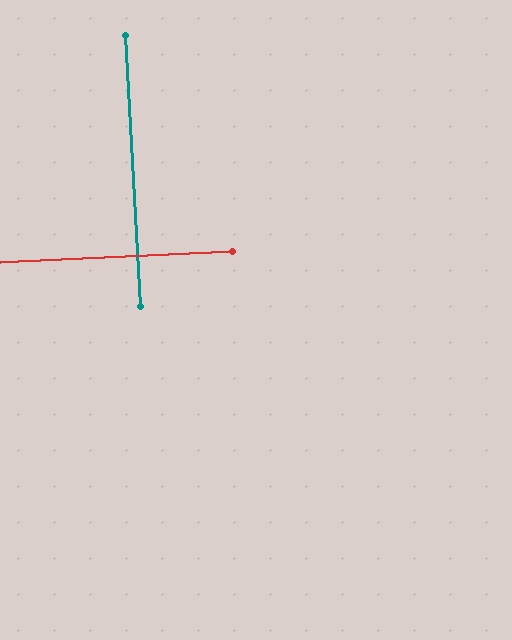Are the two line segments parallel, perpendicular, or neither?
Perpendicular — they meet at approximately 90°.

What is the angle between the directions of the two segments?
Approximately 90 degrees.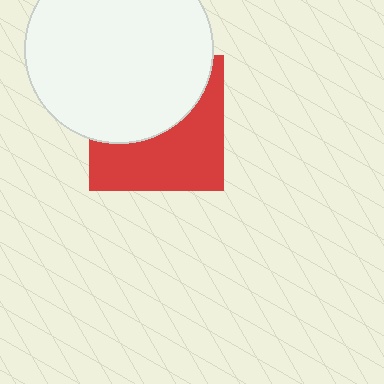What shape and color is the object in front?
The object in front is a white circle.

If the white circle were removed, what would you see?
You would see the complete red square.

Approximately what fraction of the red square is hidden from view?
Roughly 50% of the red square is hidden behind the white circle.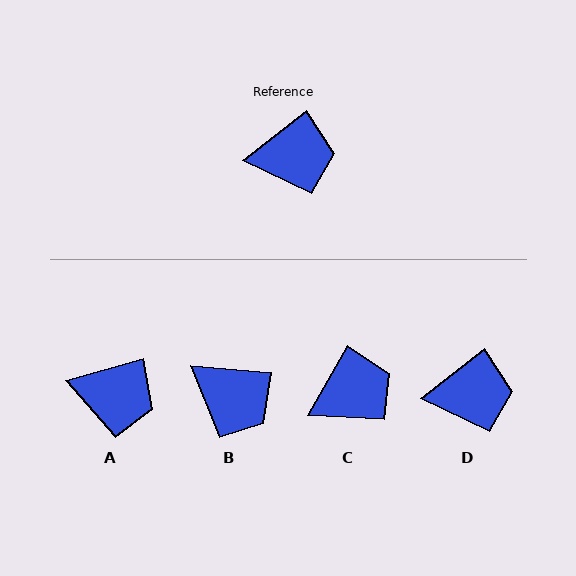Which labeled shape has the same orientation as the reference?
D.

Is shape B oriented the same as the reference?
No, it is off by about 42 degrees.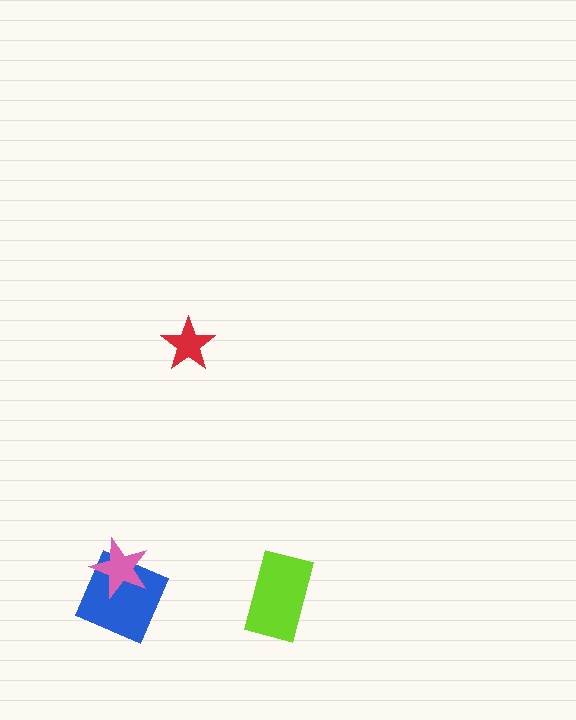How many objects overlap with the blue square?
1 object overlaps with the blue square.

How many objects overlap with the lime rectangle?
0 objects overlap with the lime rectangle.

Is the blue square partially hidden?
Yes, it is partially covered by another shape.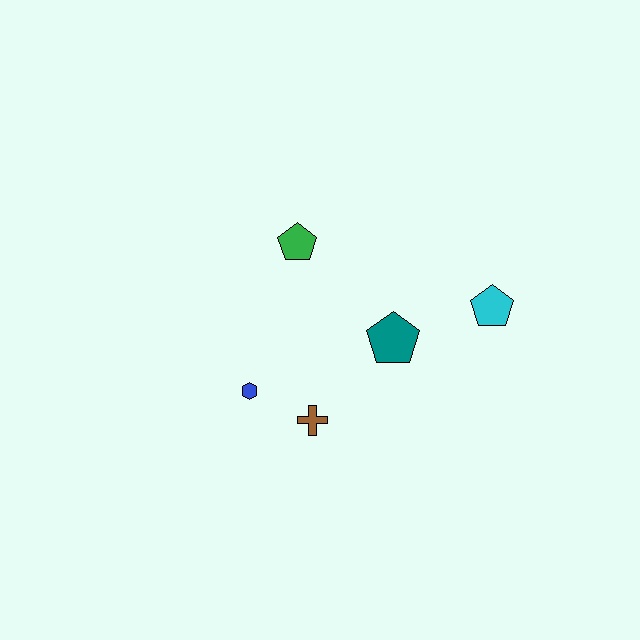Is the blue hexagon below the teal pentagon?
Yes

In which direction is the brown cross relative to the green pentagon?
The brown cross is below the green pentagon.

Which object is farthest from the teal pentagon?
The blue hexagon is farthest from the teal pentagon.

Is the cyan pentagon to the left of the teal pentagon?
No